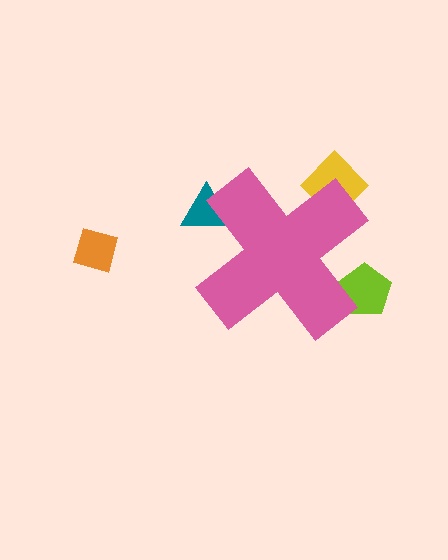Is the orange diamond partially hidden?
No, the orange diamond is fully visible.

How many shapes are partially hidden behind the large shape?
3 shapes are partially hidden.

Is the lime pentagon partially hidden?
Yes, the lime pentagon is partially hidden behind the pink cross.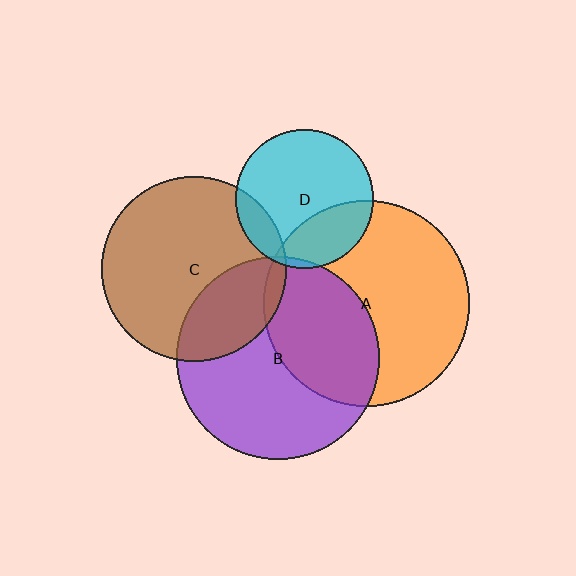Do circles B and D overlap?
Yes.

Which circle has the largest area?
Circle A (orange).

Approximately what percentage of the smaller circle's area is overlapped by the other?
Approximately 5%.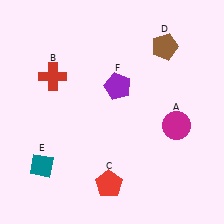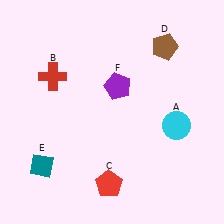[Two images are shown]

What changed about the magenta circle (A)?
In Image 1, A is magenta. In Image 2, it changed to cyan.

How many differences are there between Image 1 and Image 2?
There is 1 difference between the two images.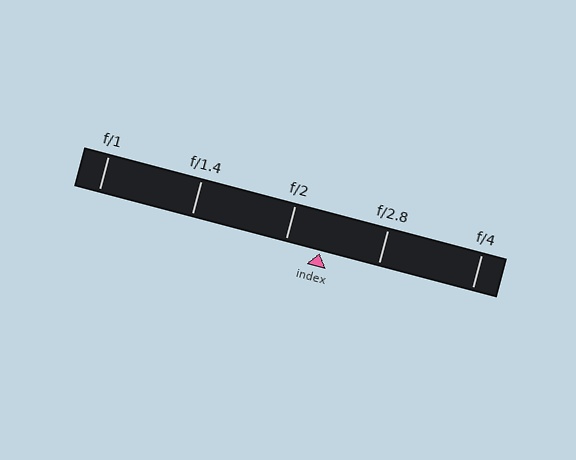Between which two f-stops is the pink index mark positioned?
The index mark is between f/2 and f/2.8.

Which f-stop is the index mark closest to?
The index mark is closest to f/2.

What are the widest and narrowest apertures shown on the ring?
The widest aperture shown is f/1 and the narrowest is f/4.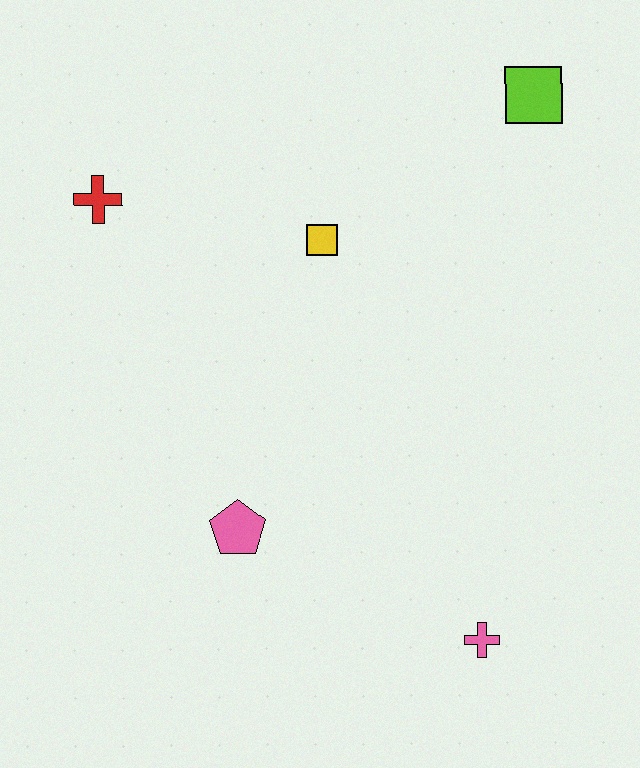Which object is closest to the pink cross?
The pink pentagon is closest to the pink cross.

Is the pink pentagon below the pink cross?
No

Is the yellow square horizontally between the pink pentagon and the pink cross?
Yes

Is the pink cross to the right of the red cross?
Yes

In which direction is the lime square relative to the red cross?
The lime square is to the right of the red cross.